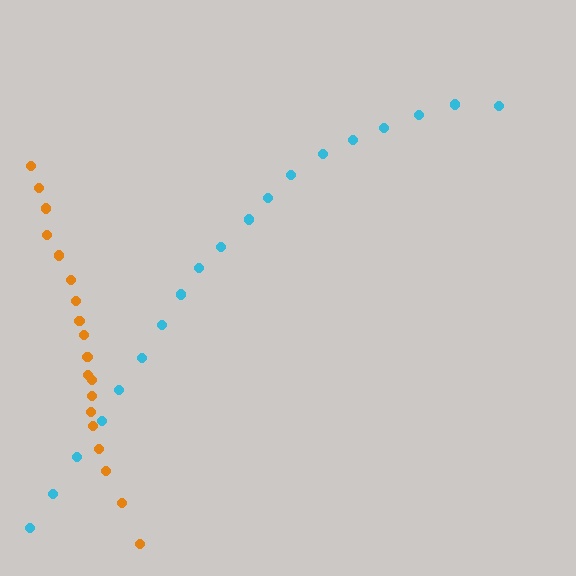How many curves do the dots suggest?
There are 2 distinct paths.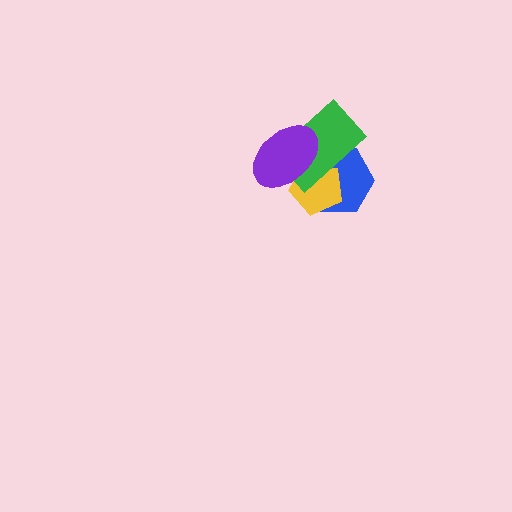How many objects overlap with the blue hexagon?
3 objects overlap with the blue hexagon.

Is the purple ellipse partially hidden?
No, no other shape covers it.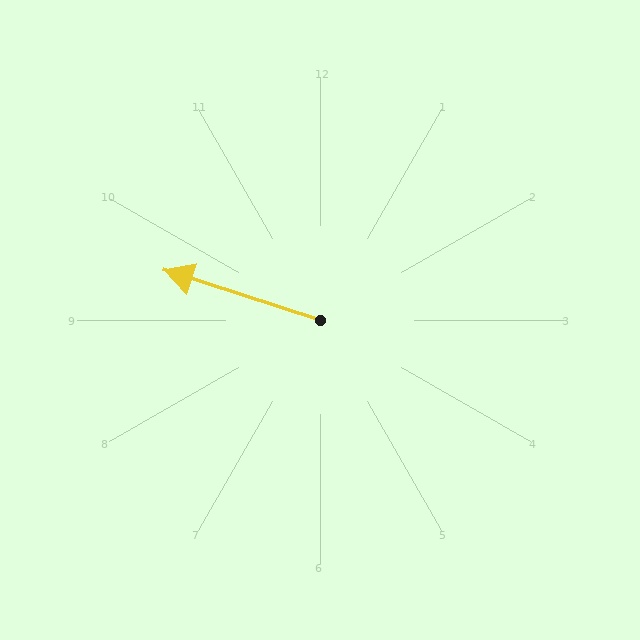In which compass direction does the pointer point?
West.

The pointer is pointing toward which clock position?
Roughly 10 o'clock.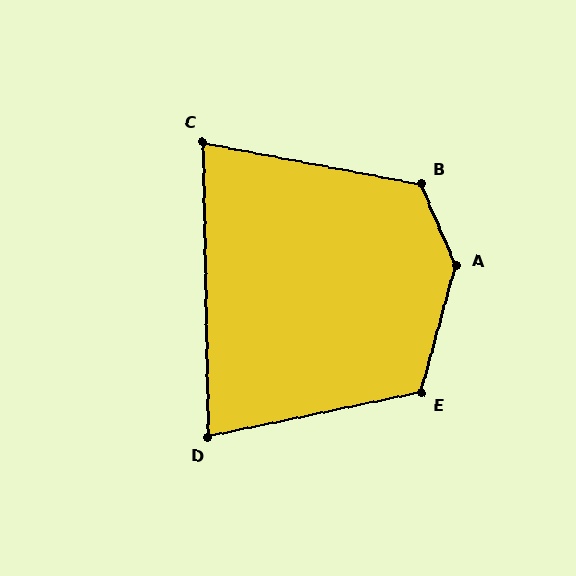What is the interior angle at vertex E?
Approximately 117 degrees (obtuse).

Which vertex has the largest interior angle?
A, at approximately 142 degrees.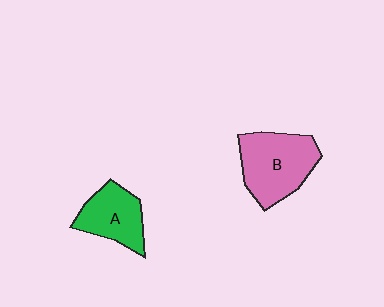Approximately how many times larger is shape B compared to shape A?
Approximately 1.4 times.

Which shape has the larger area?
Shape B (pink).